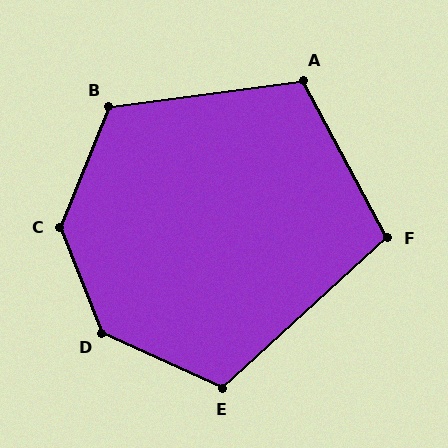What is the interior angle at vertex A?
Approximately 110 degrees (obtuse).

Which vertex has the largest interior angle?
C, at approximately 136 degrees.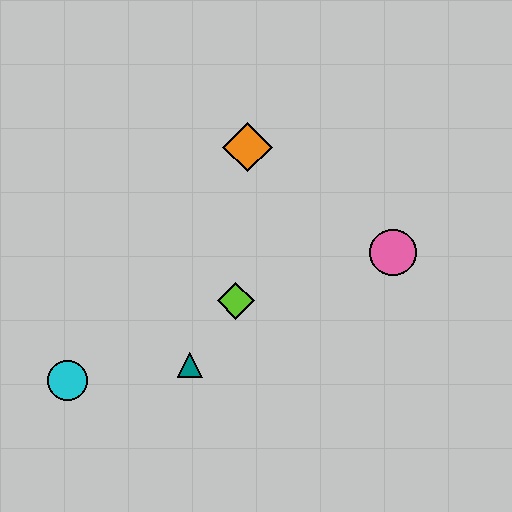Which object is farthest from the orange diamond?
The cyan circle is farthest from the orange diamond.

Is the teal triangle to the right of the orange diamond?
No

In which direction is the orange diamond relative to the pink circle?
The orange diamond is to the left of the pink circle.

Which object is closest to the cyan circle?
The teal triangle is closest to the cyan circle.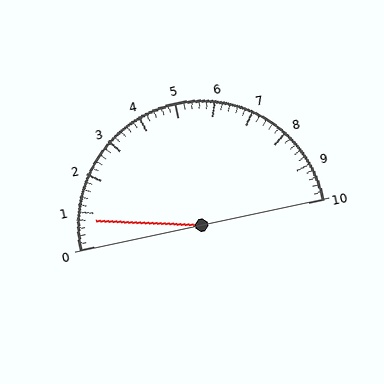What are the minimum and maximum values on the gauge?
The gauge ranges from 0 to 10.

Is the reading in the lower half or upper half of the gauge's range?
The reading is in the lower half of the range (0 to 10).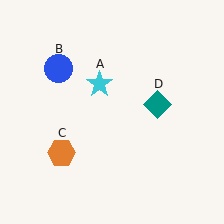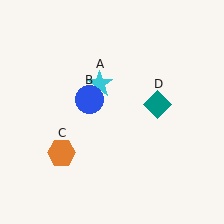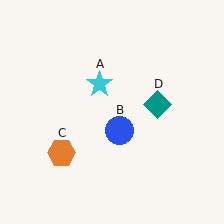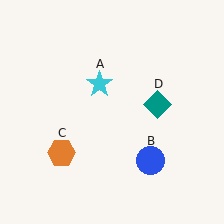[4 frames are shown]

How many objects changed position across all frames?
1 object changed position: blue circle (object B).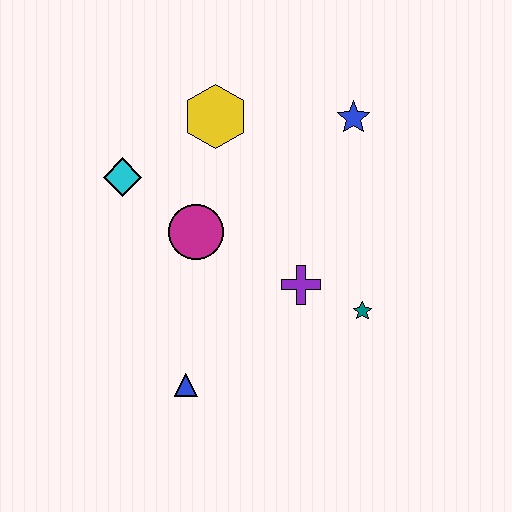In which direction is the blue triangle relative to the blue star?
The blue triangle is below the blue star.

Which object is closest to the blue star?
The yellow hexagon is closest to the blue star.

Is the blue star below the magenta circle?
No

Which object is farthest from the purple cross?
The cyan diamond is farthest from the purple cross.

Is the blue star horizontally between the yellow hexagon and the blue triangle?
No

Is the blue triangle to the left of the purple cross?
Yes